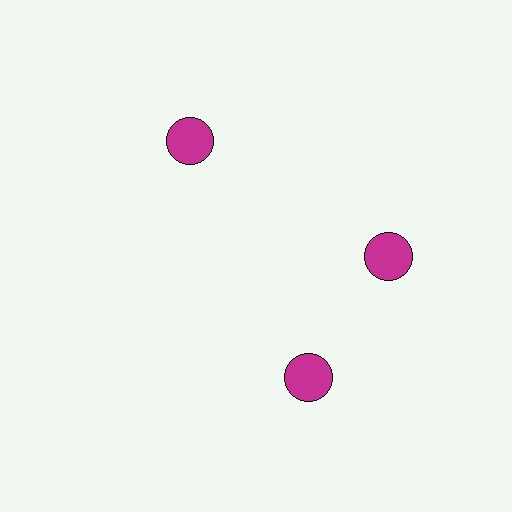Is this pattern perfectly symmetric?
No. The 3 magenta circles are arranged in a ring, but one element near the 7 o'clock position is rotated out of alignment along the ring, breaking the 3-fold rotational symmetry.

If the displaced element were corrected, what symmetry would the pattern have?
It would have 3-fold rotational symmetry — the pattern would map onto itself every 120 degrees.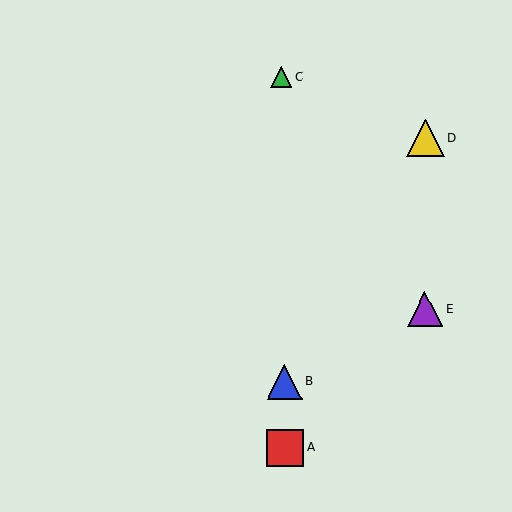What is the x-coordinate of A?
Object A is at x≈285.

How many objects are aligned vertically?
3 objects (A, B, C) are aligned vertically.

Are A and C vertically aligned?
Yes, both are at x≈285.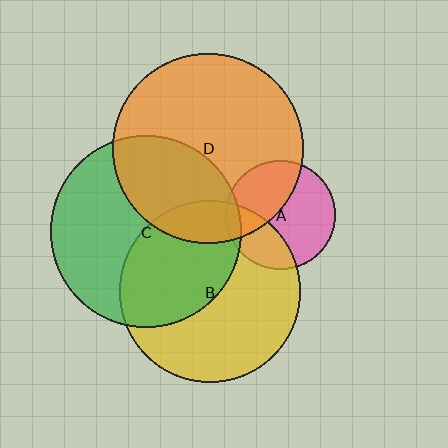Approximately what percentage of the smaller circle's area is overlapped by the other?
Approximately 15%.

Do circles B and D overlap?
Yes.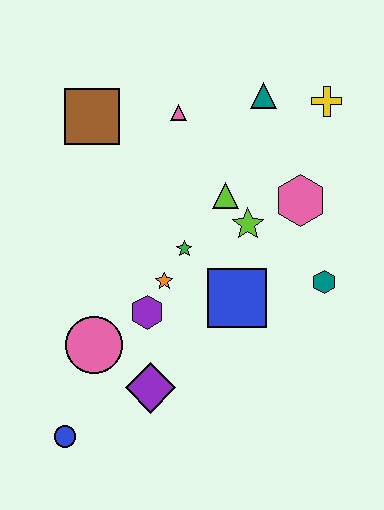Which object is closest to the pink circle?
The purple hexagon is closest to the pink circle.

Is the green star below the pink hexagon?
Yes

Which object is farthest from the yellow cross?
The blue circle is farthest from the yellow cross.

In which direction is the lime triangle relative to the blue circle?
The lime triangle is above the blue circle.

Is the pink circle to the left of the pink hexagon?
Yes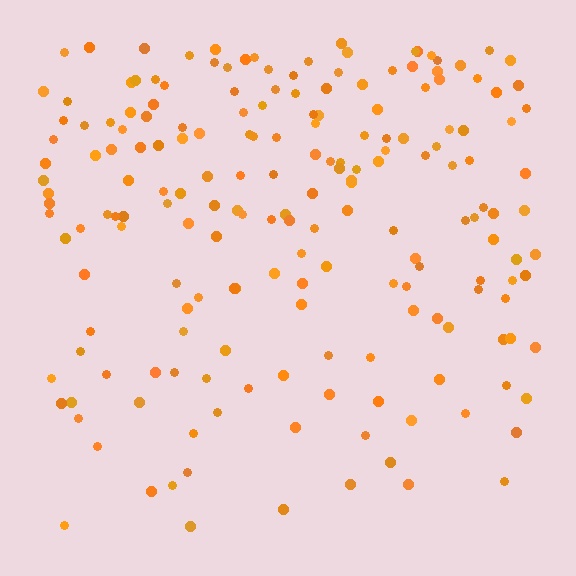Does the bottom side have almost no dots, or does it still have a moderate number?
Still a moderate number, just noticeably fewer than the top.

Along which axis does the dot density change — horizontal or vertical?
Vertical.